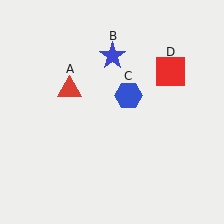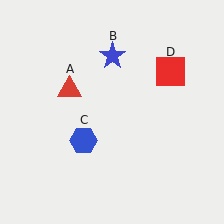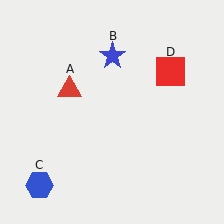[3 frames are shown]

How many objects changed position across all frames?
1 object changed position: blue hexagon (object C).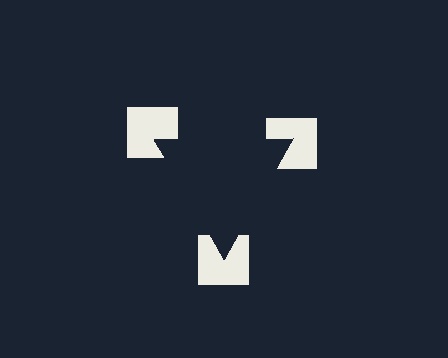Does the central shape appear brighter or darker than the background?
It typically appears slightly darker than the background, even though no actual brightness change is drawn.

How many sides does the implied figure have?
3 sides.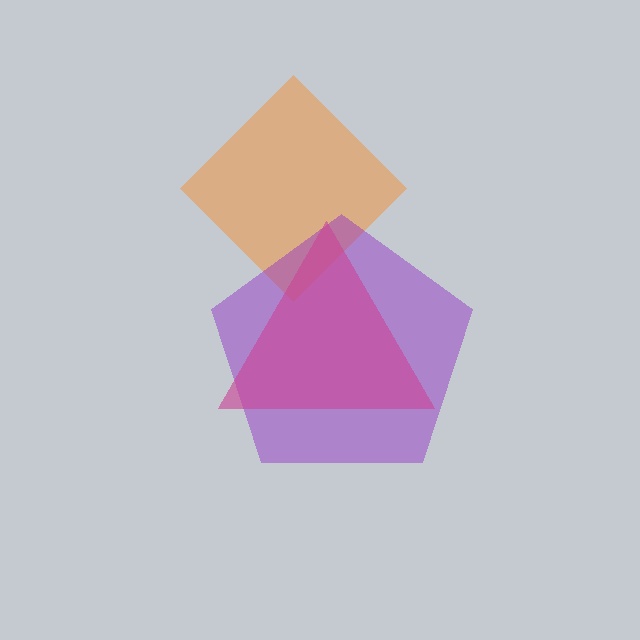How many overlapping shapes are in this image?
There are 3 overlapping shapes in the image.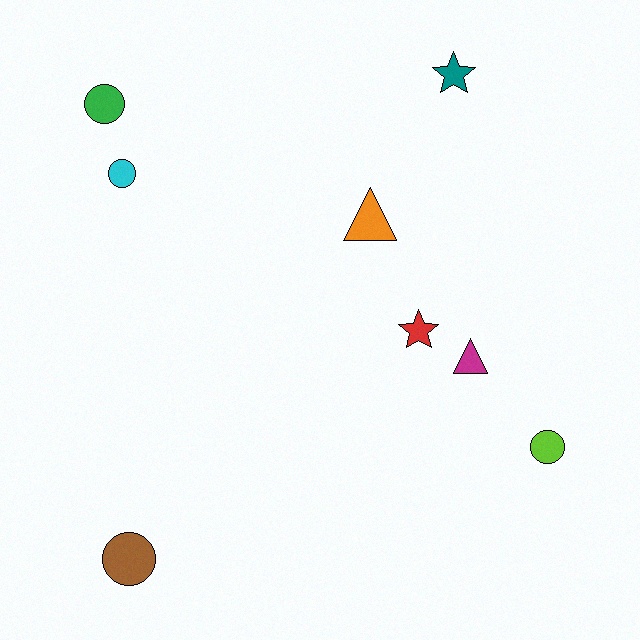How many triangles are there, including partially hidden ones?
There are 2 triangles.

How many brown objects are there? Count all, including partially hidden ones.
There is 1 brown object.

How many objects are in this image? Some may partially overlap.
There are 8 objects.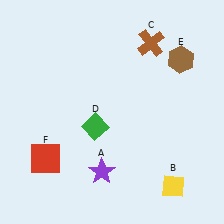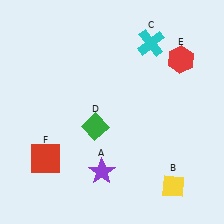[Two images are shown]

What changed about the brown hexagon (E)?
In Image 1, E is brown. In Image 2, it changed to red.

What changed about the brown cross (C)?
In Image 1, C is brown. In Image 2, it changed to cyan.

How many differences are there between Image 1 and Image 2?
There are 2 differences between the two images.